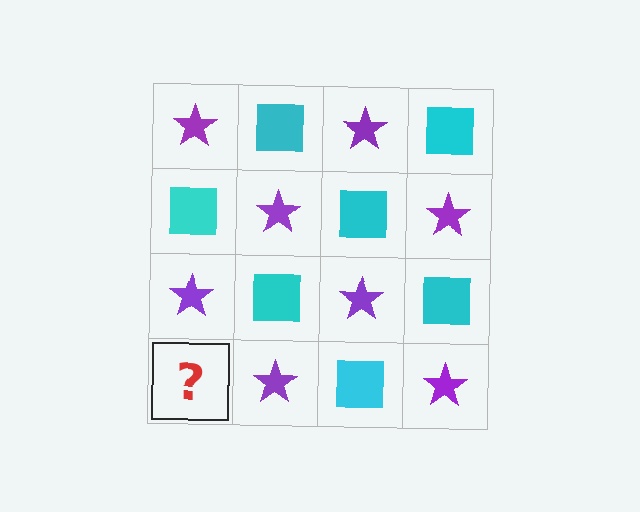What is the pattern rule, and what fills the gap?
The rule is that it alternates purple star and cyan square in a checkerboard pattern. The gap should be filled with a cyan square.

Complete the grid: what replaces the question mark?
The question mark should be replaced with a cyan square.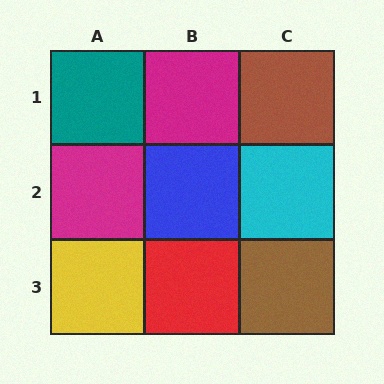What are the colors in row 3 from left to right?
Yellow, red, brown.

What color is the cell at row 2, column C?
Cyan.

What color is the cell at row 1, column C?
Brown.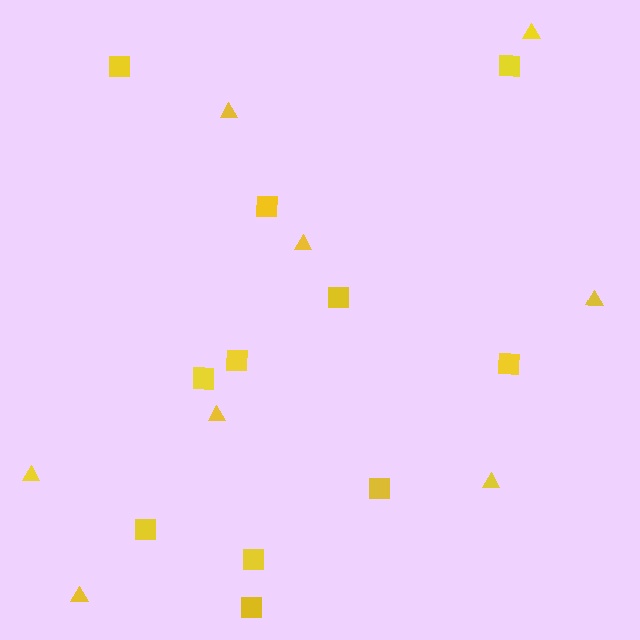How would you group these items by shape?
There are 2 groups: one group of triangles (8) and one group of squares (11).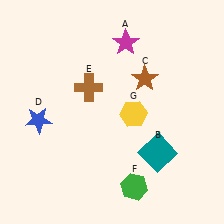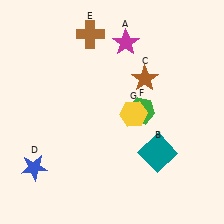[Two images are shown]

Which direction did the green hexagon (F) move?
The green hexagon (F) moved up.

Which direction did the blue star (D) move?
The blue star (D) moved down.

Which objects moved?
The objects that moved are: the blue star (D), the brown cross (E), the green hexagon (F).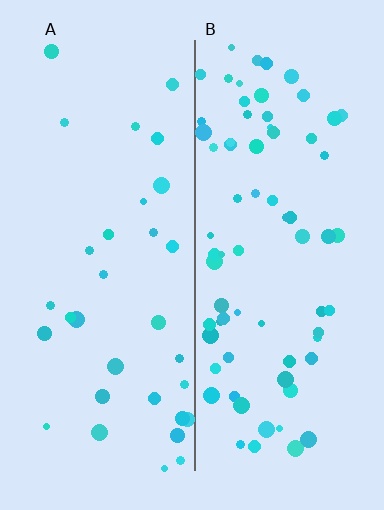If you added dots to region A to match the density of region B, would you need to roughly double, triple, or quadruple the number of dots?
Approximately double.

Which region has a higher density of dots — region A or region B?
B (the right).